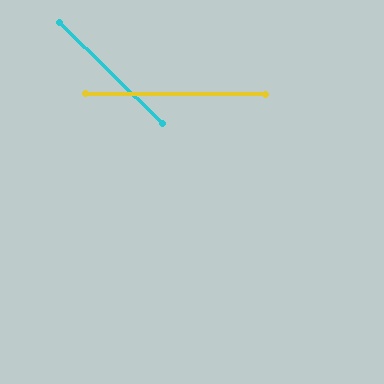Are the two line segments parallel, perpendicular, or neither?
Neither parallel nor perpendicular — they differ by about 44°.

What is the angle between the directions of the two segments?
Approximately 44 degrees.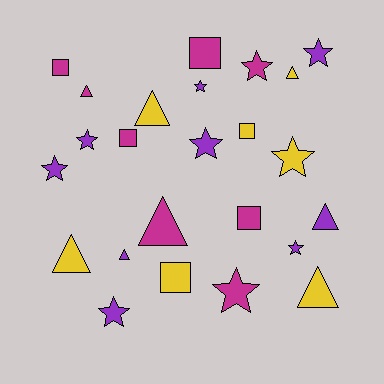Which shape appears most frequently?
Star, with 10 objects.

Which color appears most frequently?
Purple, with 9 objects.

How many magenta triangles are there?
There are 2 magenta triangles.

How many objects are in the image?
There are 24 objects.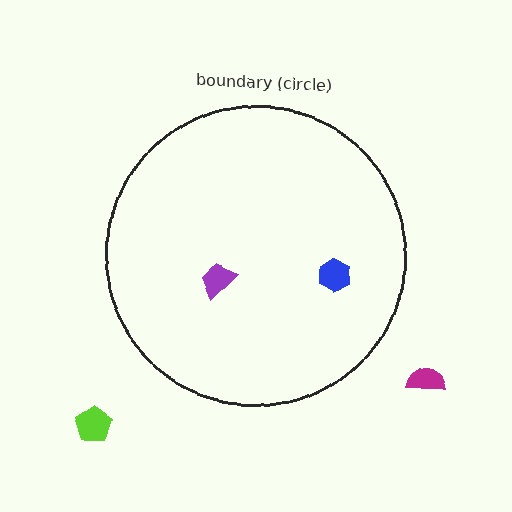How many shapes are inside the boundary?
2 inside, 2 outside.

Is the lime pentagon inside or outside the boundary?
Outside.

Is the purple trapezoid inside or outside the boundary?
Inside.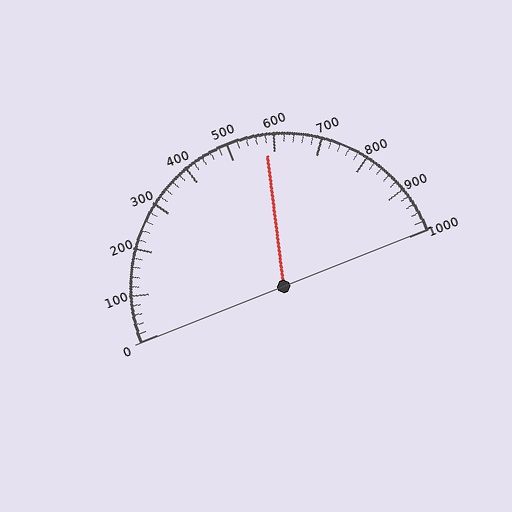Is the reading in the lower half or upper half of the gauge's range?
The reading is in the upper half of the range (0 to 1000).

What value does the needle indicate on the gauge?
The needle indicates approximately 580.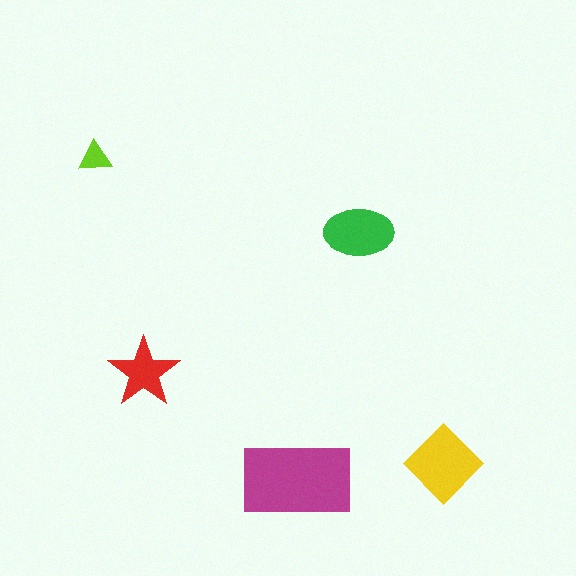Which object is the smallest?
The lime triangle.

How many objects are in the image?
There are 5 objects in the image.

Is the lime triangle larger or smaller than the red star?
Smaller.